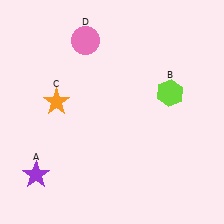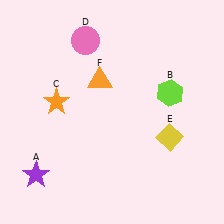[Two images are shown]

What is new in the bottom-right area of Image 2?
A yellow diamond (E) was added in the bottom-right area of Image 2.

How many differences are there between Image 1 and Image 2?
There are 2 differences between the two images.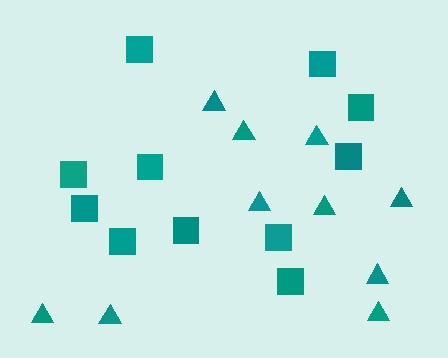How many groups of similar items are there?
There are 2 groups: one group of triangles (10) and one group of squares (11).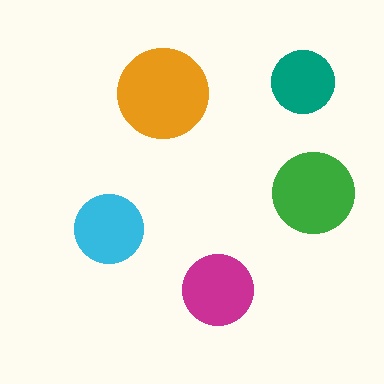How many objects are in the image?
There are 5 objects in the image.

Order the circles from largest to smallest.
the orange one, the green one, the magenta one, the cyan one, the teal one.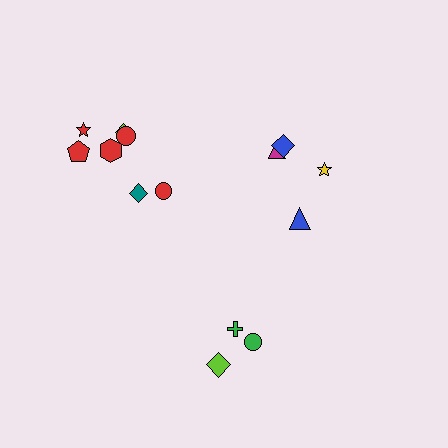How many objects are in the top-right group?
There are 4 objects.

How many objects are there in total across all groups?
There are 14 objects.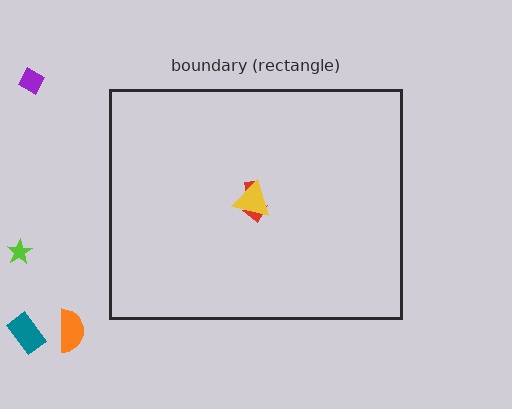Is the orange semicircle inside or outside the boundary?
Outside.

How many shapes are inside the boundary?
2 inside, 4 outside.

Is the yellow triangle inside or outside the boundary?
Inside.